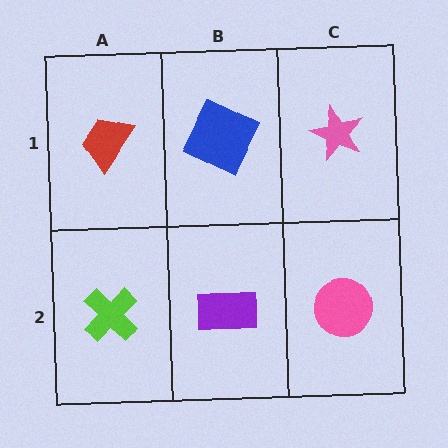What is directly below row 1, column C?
A pink circle.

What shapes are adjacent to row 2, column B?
A blue square (row 1, column B), a lime cross (row 2, column A), a pink circle (row 2, column C).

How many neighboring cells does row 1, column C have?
2.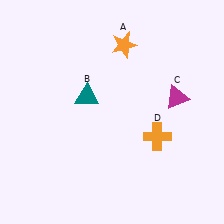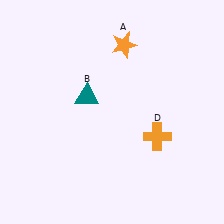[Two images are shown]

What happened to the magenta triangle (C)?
The magenta triangle (C) was removed in Image 2. It was in the top-right area of Image 1.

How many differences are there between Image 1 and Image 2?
There is 1 difference between the two images.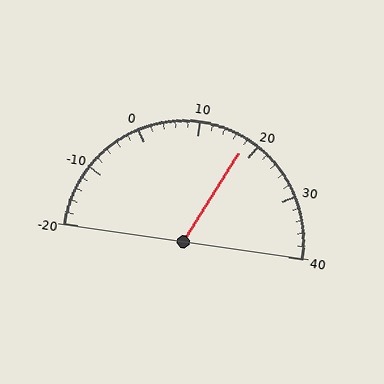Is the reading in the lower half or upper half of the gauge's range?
The reading is in the upper half of the range (-20 to 40).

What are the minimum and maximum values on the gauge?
The gauge ranges from -20 to 40.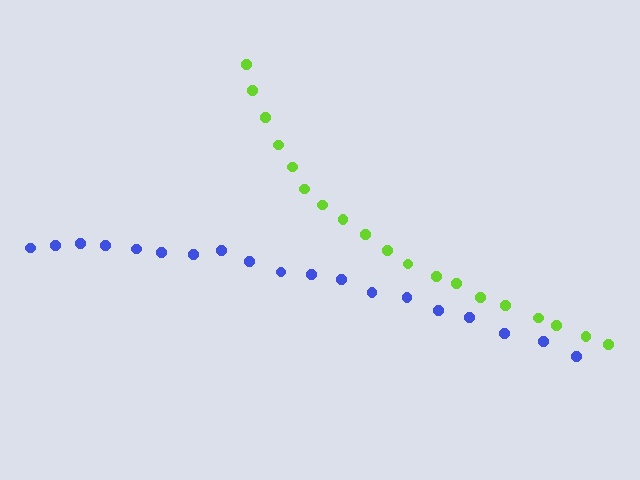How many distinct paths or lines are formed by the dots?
There are 2 distinct paths.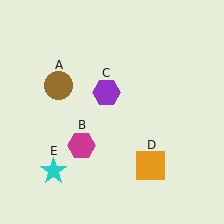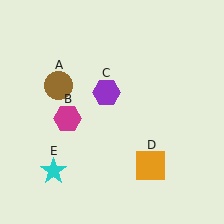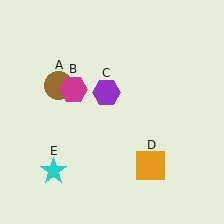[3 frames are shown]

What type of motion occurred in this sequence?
The magenta hexagon (object B) rotated clockwise around the center of the scene.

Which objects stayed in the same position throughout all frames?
Brown circle (object A) and purple hexagon (object C) and orange square (object D) and cyan star (object E) remained stationary.